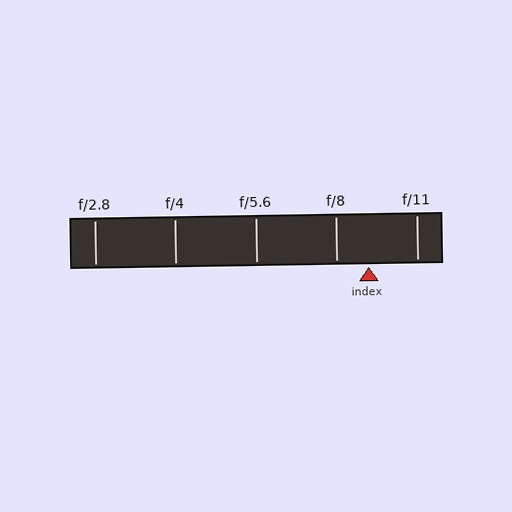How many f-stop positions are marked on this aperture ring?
There are 5 f-stop positions marked.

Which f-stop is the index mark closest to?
The index mark is closest to f/8.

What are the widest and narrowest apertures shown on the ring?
The widest aperture shown is f/2.8 and the narrowest is f/11.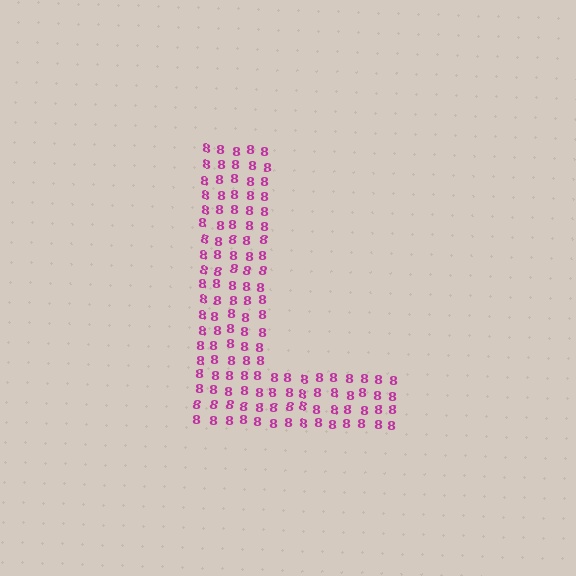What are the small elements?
The small elements are digit 8's.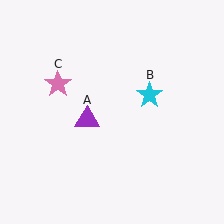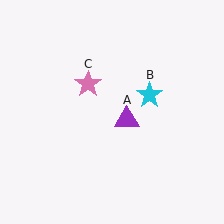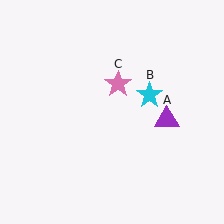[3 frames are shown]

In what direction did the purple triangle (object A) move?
The purple triangle (object A) moved right.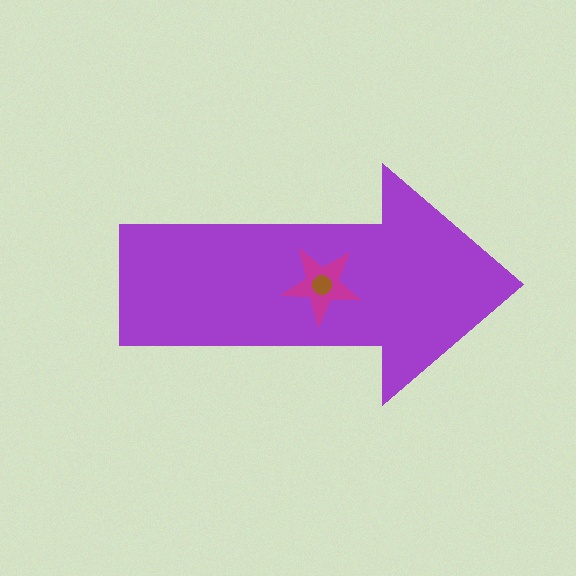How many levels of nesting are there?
3.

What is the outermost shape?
The purple arrow.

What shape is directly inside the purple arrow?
The magenta star.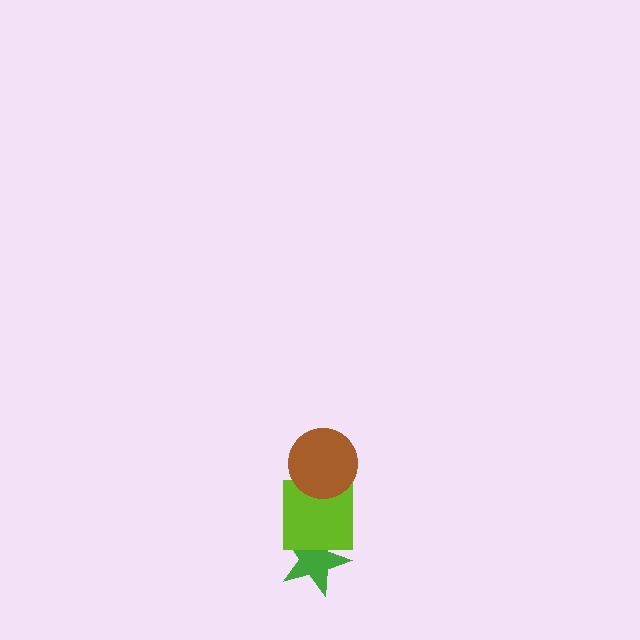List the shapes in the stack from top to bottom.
From top to bottom: the brown circle, the lime square, the green star.